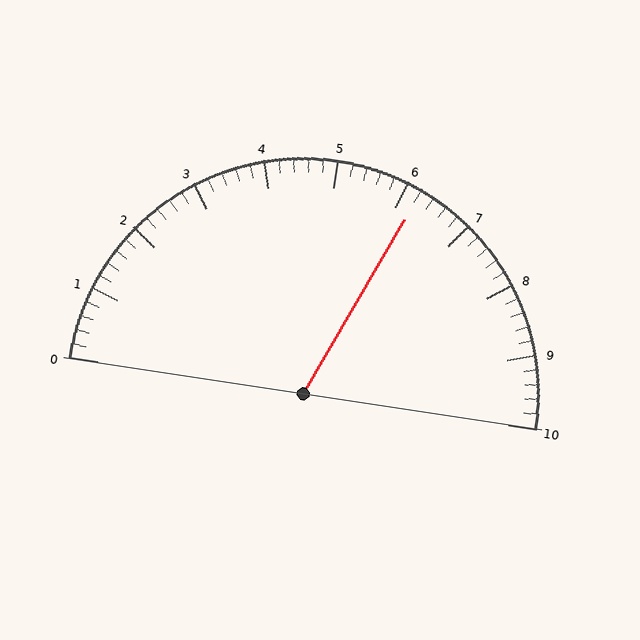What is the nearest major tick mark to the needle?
The nearest major tick mark is 6.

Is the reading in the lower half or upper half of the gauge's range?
The reading is in the upper half of the range (0 to 10).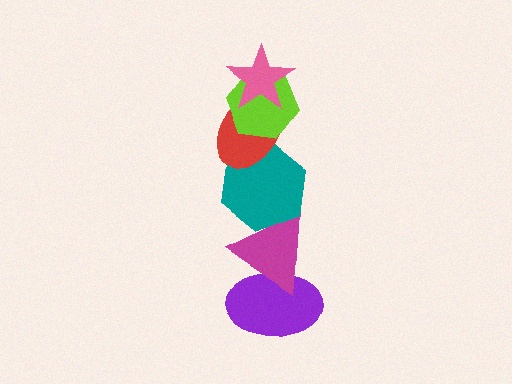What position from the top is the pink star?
The pink star is 1st from the top.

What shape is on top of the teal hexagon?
The red ellipse is on top of the teal hexagon.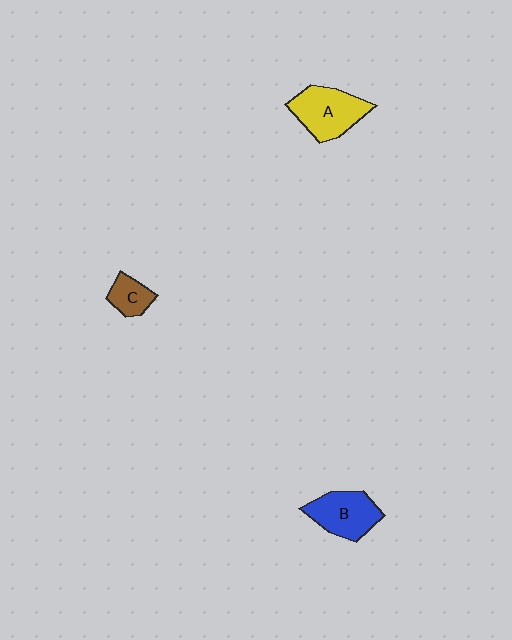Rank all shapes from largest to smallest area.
From largest to smallest: A (yellow), B (blue), C (brown).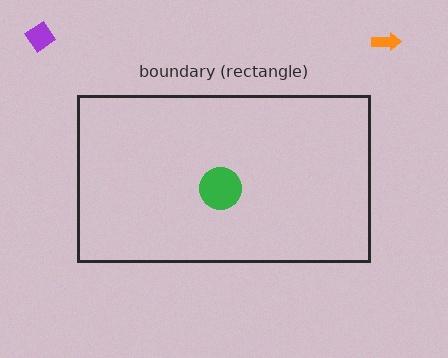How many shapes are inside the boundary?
1 inside, 2 outside.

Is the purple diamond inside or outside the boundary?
Outside.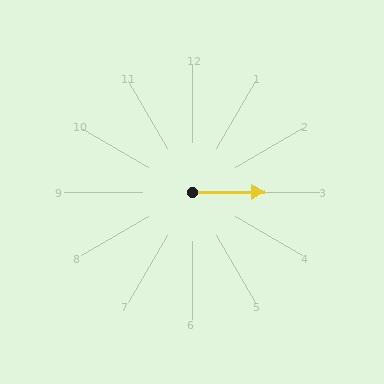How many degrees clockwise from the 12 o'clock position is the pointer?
Approximately 90 degrees.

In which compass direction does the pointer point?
East.